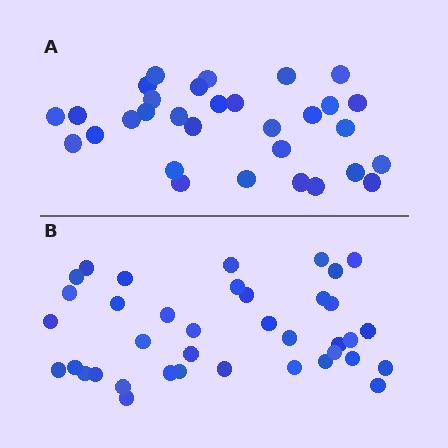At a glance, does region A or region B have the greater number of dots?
Region B (the bottom region) has more dots.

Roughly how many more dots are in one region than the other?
Region B has roughly 8 or so more dots than region A.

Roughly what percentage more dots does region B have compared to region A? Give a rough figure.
About 25% more.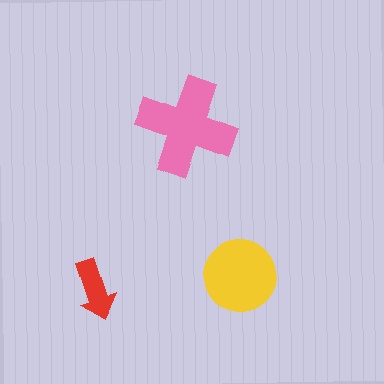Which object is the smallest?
The red arrow.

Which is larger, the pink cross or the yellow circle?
The pink cross.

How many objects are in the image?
There are 3 objects in the image.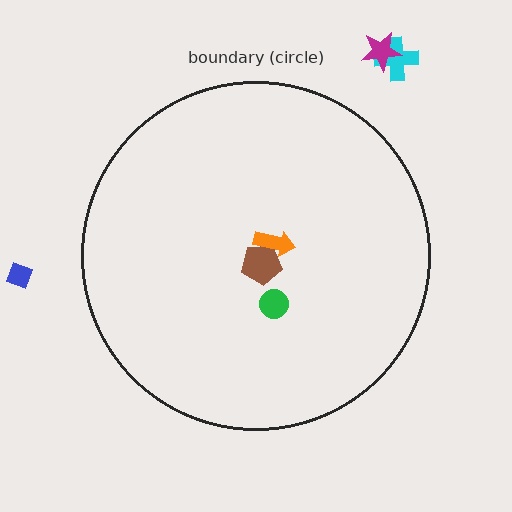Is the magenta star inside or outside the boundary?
Outside.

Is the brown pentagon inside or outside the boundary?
Inside.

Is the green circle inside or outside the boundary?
Inside.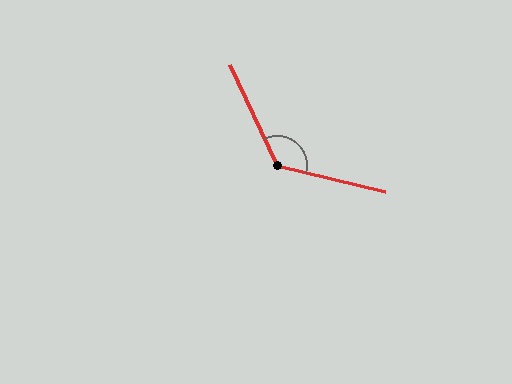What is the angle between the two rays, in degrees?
Approximately 129 degrees.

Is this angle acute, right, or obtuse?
It is obtuse.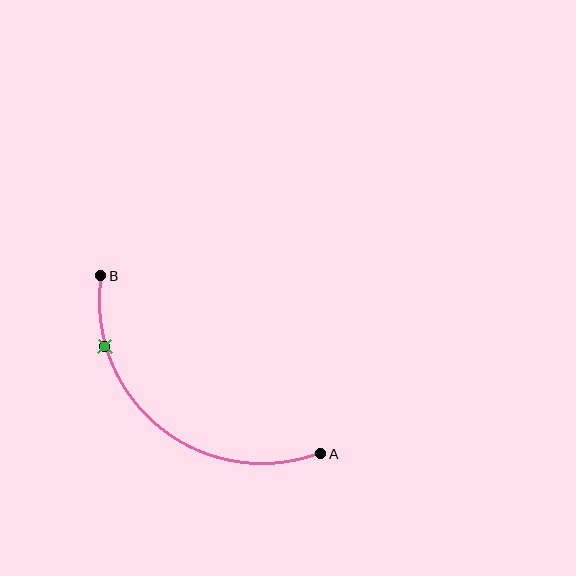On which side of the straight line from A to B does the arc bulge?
The arc bulges below and to the left of the straight line connecting A and B.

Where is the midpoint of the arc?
The arc midpoint is the point on the curve farthest from the straight line joining A and B. It sits below and to the left of that line.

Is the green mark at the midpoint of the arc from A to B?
No. The green mark lies on the arc but is closer to endpoint B. The arc midpoint would be at the point on the curve equidistant along the arc from both A and B.